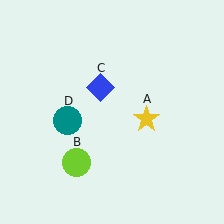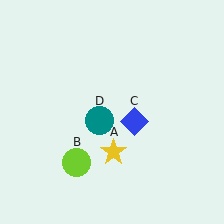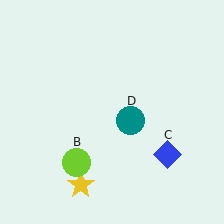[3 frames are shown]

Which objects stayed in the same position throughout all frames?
Lime circle (object B) remained stationary.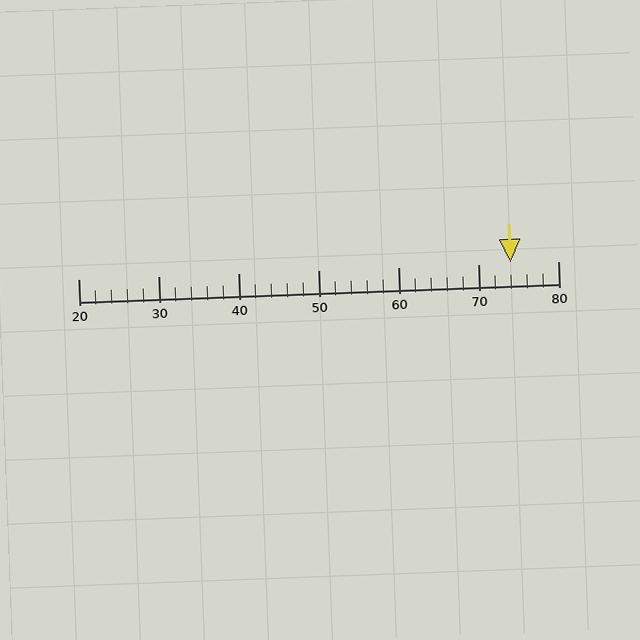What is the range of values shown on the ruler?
The ruler shows values from 20 to 80.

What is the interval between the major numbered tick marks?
The major tick marks are spaced 10 units apart.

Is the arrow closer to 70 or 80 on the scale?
The arrow is closer to 70.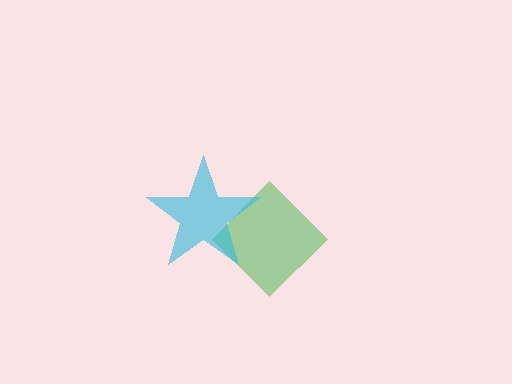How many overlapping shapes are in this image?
There are 2 overlapping shapes in the image.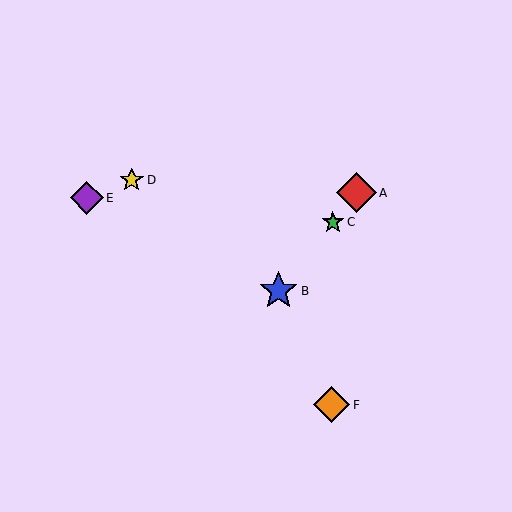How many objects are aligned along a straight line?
3 objects (A, B, C) are aligned along a straight line.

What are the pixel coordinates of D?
Object D is at (132, 180).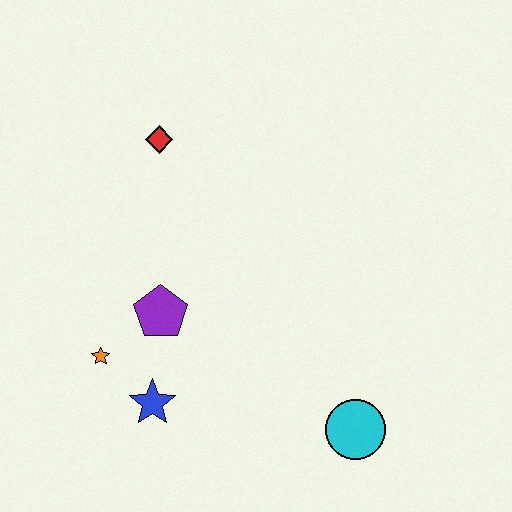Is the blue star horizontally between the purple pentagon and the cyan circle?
No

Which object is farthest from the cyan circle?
The red diamond is farthest from the cyan circle.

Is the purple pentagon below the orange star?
No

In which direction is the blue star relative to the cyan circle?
The blue star is to the left of the cyan circle.